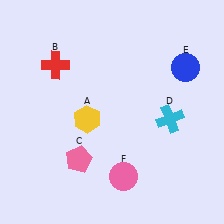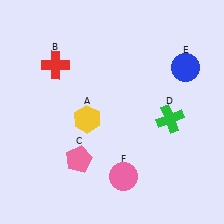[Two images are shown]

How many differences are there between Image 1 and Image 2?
There is 1 difference between the two images.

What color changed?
The cross (D) changed from cyan in Image 1 to green in Image 2.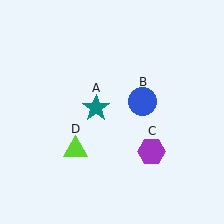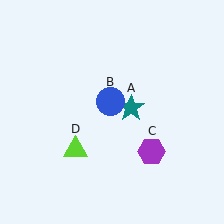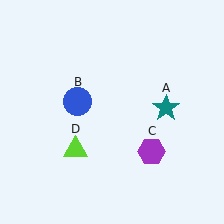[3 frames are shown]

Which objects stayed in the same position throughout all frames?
Purple hexagon (object C) and lime triangle (object D) remained stationary.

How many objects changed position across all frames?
2 objects changed position: teal star (object A), blue circle (object B).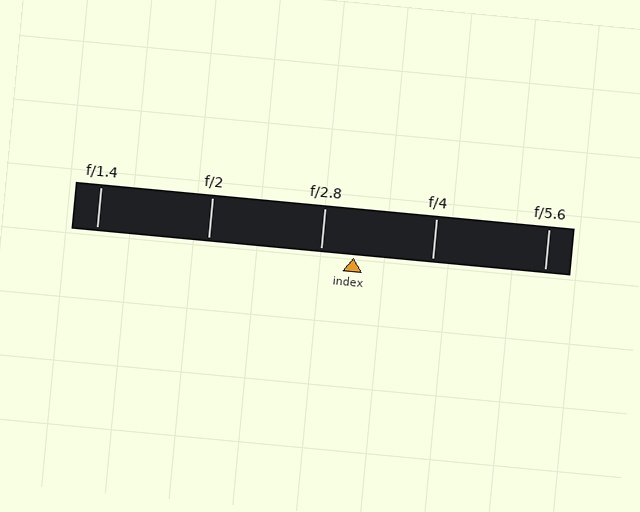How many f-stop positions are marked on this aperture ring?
There are 5 f-stop positions marked.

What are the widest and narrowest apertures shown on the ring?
The widest aperture shown is f/1.4 and the narrowest is f/5.6.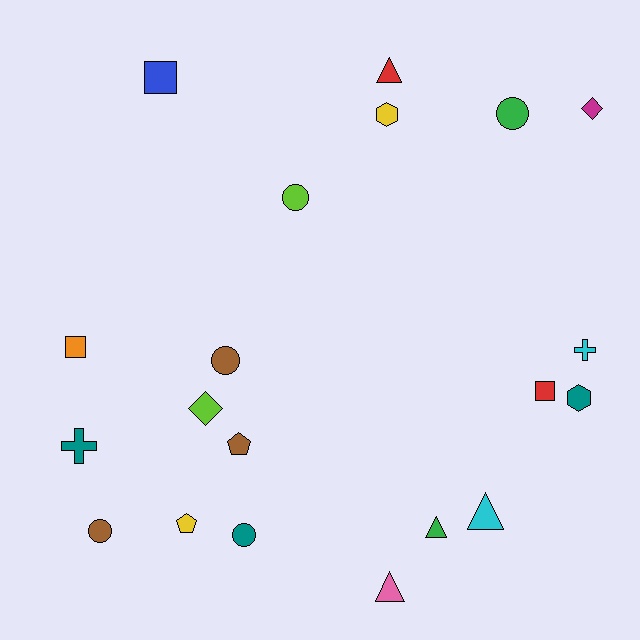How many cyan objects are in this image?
There are 2 cyan objects.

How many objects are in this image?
There are 20 objects.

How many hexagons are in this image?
There are 2 hexagons.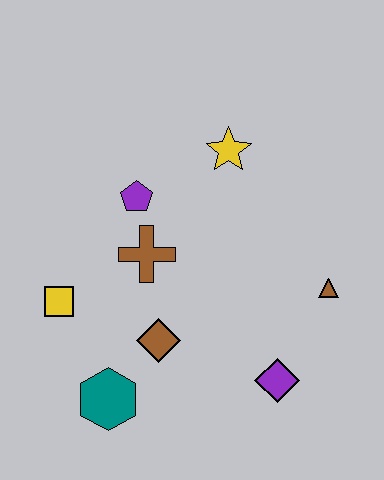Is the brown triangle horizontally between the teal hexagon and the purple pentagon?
No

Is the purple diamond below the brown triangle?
Yes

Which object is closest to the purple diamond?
The brown triangle is closest to the purple diamond.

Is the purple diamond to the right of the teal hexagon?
Yes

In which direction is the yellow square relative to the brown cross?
The yellow square is to the left of the brown cross.